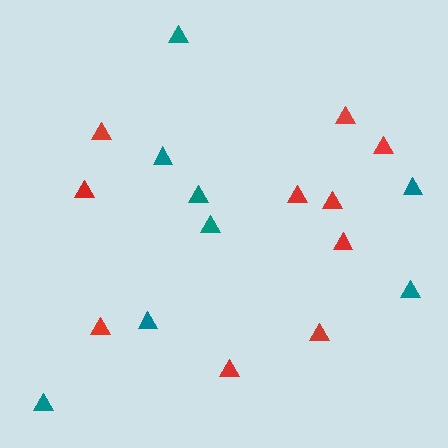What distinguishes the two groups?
There are 2 groups: one group of teal triangles (8) and one group of red triangles (10).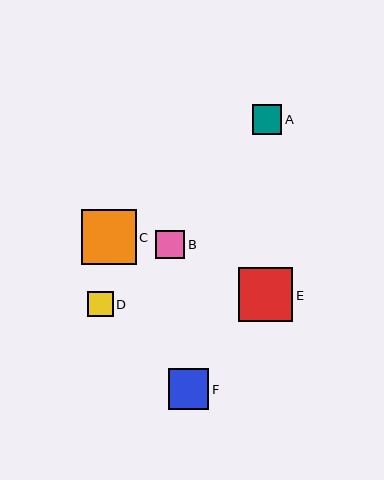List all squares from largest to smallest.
From largest to smallest: C, E, F, A, B, D.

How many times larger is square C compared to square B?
Square C is approximately 1.9 times the size of square B.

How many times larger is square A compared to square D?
Square A is approximately 1.1 times the size of square D.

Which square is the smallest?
Square D is the smallest with a size of approximately 26 pixels.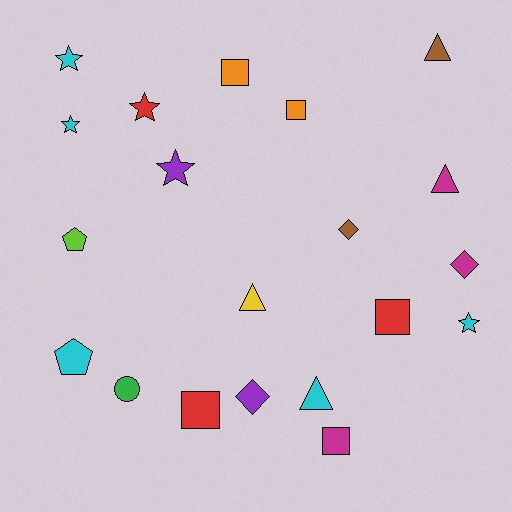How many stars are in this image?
There are 5 stars.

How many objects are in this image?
There are 20 objects.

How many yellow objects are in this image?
There is 1 yellow object.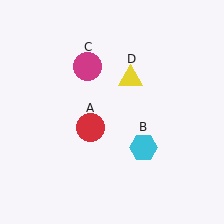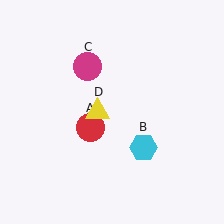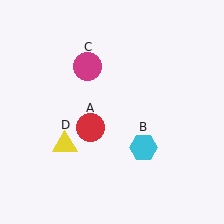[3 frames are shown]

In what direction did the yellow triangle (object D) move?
The yellow triangle (object D) moved down and to the left.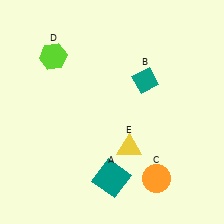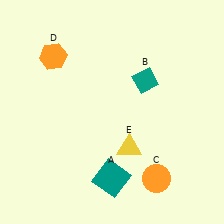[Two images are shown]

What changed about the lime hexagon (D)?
In Image 1, D is lime. In Image 2, it changed to orange.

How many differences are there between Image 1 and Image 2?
There is 1 difference between the two images.